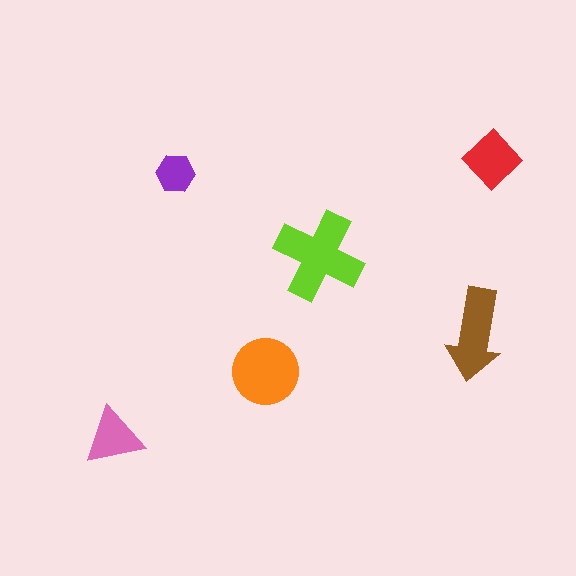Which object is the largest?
The lime cross.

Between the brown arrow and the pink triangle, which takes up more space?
The brown arrow.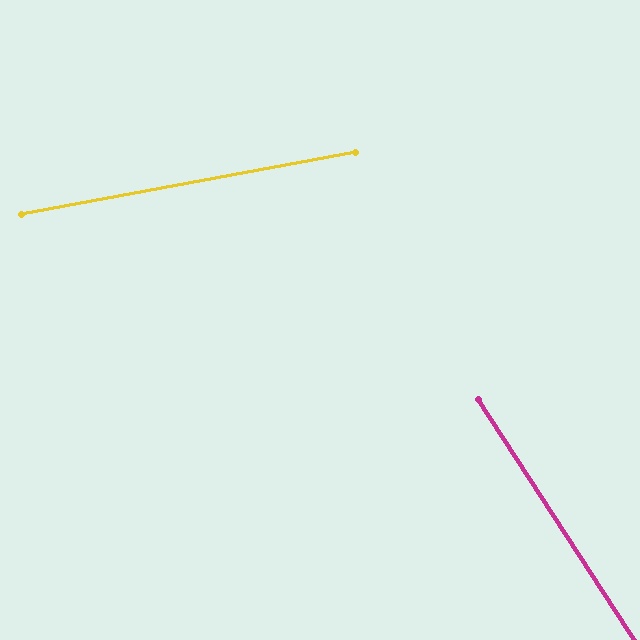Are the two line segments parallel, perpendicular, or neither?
Neither parallel nor perpendicular — they differ by about 68°.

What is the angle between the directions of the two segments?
Approximately 68 degrees.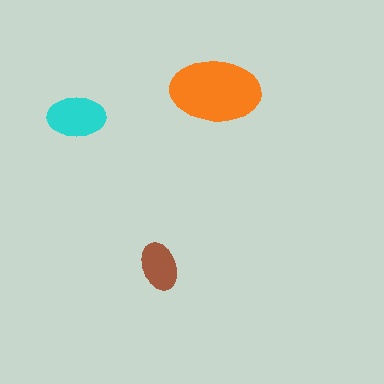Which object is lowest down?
The brown ellipse is bottommost.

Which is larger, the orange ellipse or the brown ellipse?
The orange one.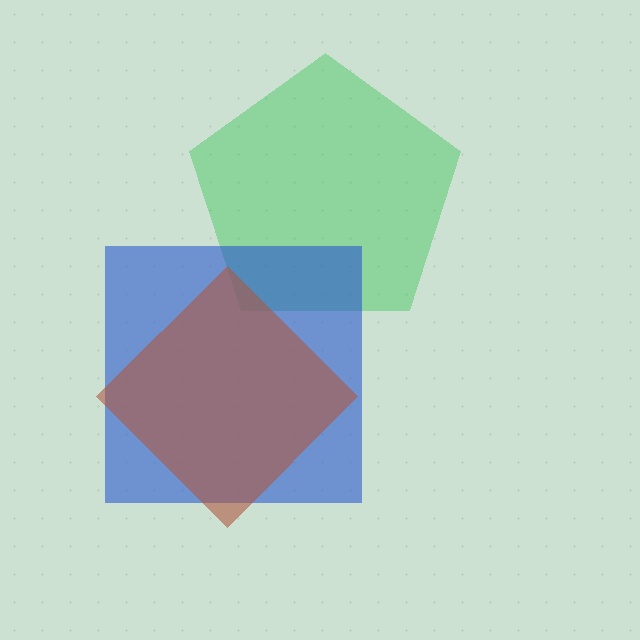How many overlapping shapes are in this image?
There are 3 overlapping shapes in the image.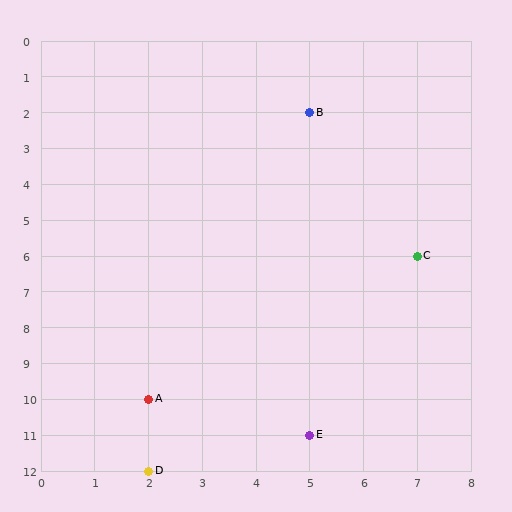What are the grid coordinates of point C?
Point C is at grid coordinates (7, 6).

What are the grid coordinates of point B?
Point B is at grid coordinates (5, 2).